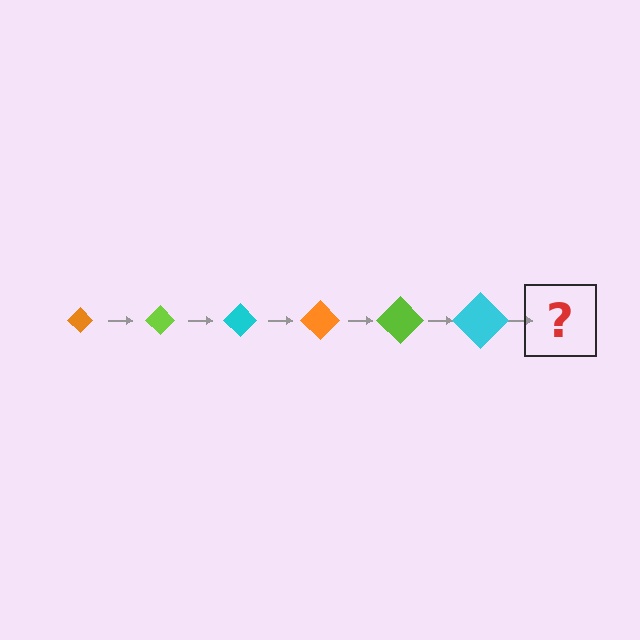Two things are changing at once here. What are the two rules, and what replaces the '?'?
The two rules are that the diamond grows larger each step and the color cycles through orange, lime, and cyan. The '?' should be an orange diamond, larger than the previous one.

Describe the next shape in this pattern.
It should be an orange diamond, larger than the previous one.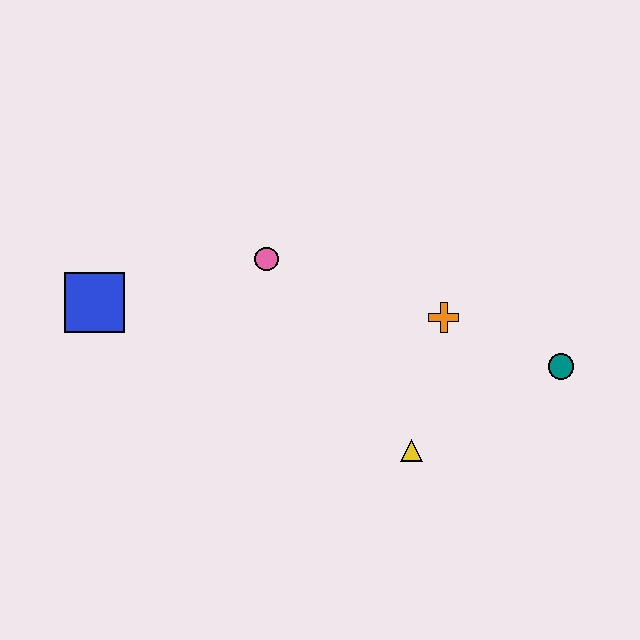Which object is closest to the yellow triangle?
The orange cross is closest to the yellow triangle.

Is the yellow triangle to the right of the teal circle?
No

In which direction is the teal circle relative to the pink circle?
The teal circle is to the right of the pink circle.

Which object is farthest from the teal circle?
The blue square is farthest from the teal circle.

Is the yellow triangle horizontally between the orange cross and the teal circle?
No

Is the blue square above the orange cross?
Yes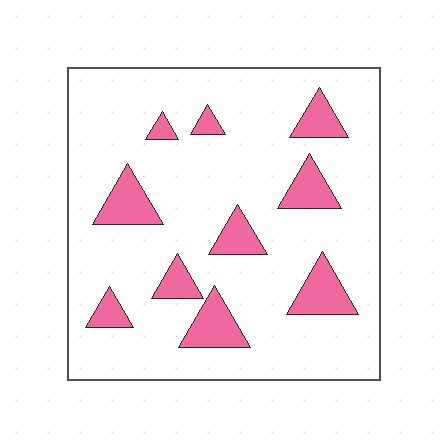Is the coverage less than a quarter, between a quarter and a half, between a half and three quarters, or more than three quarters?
Less than a quarter.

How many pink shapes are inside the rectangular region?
10.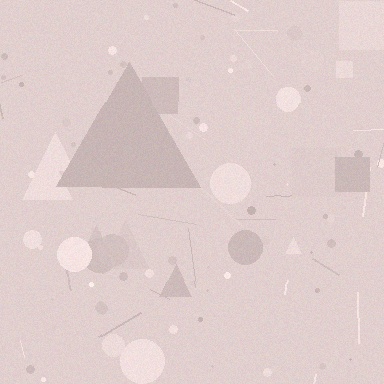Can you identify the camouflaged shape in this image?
The camouflaged shape is a triangle.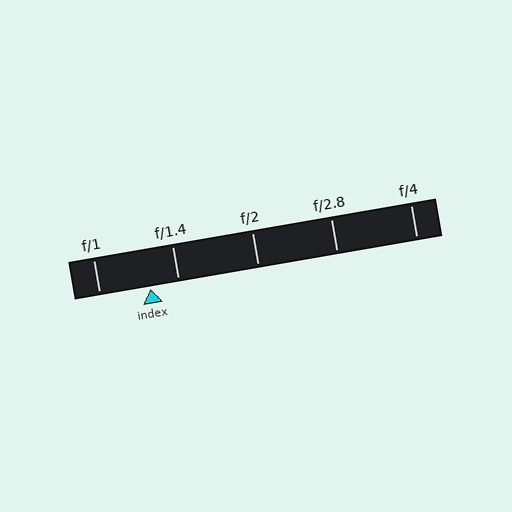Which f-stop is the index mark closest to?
The index mark is closest to f/1.4.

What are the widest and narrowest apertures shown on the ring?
The widest aperture shown is f/1 and the narrowest is f/4.